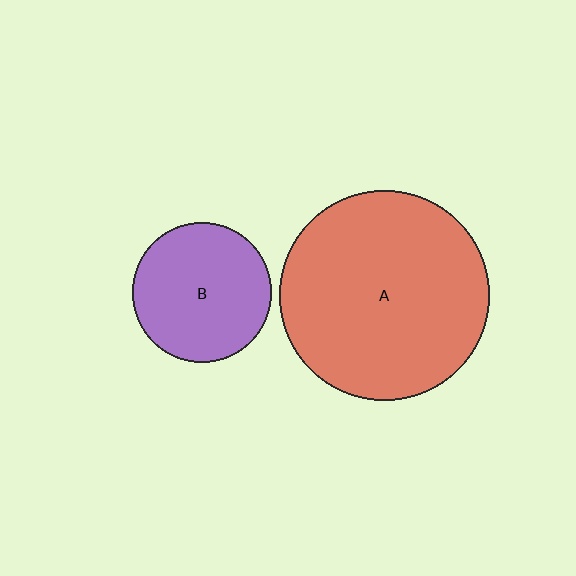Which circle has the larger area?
Circle A (red).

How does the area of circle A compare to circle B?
Approximately 2.3 times.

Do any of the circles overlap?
No, none of the circles overlap.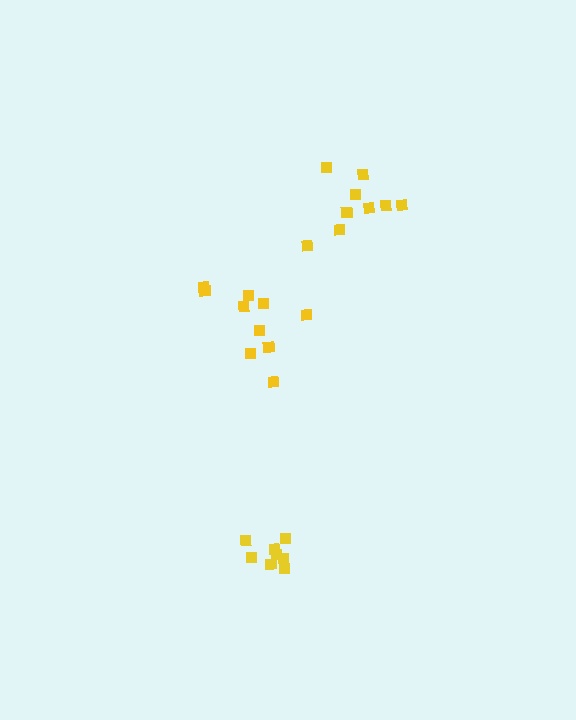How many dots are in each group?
Group 1: 10 dots, Group 2: 9 dots, Group 3: 9 dots (28 total).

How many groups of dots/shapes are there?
There are 3 groups.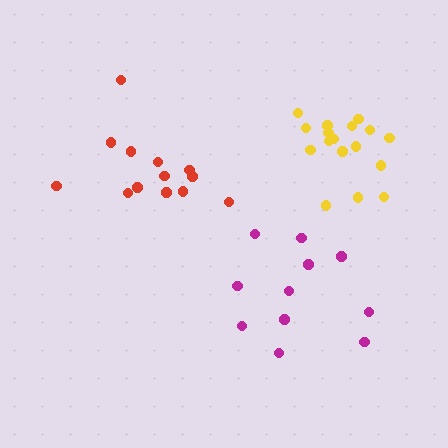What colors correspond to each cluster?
The clusters are colored: red, magenta, yellow.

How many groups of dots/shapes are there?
There are 3 groups.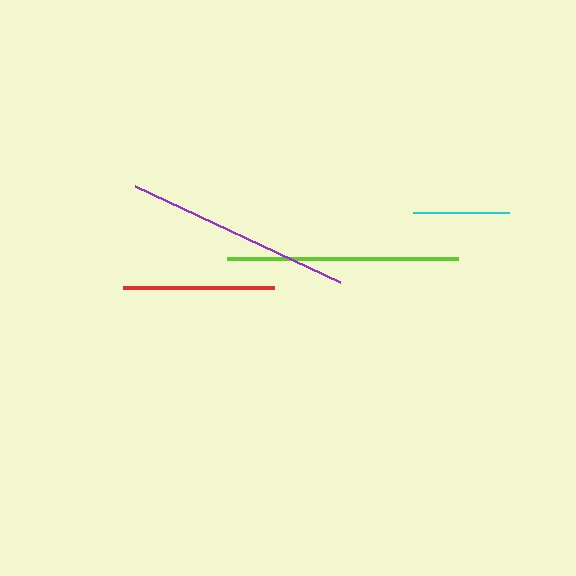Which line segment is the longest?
The lime line is the longest at approximately 231 pixels.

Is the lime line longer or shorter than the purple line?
The lime line is longer than the purple line.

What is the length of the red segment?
The red segment is approximately 151 pixels long.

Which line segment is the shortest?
The cyan line is the shortest at approximately 96 pixels.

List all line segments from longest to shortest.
From longest to shortest: lime, purple, red, cyan.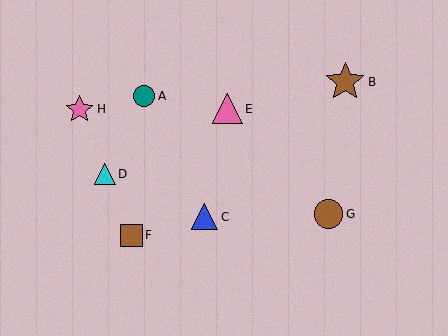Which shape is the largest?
The brown star (labeled B) is the largest.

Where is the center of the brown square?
The center of the brown square is at (131, 235).